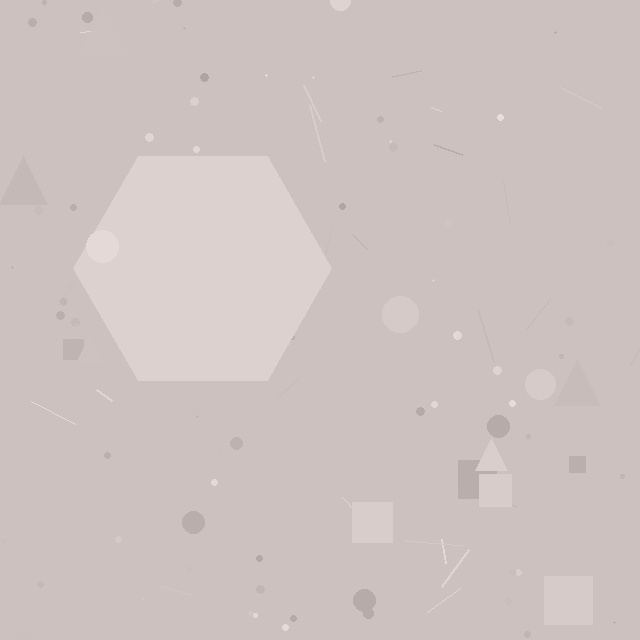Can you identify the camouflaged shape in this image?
The camouflaged shape is a hexagon.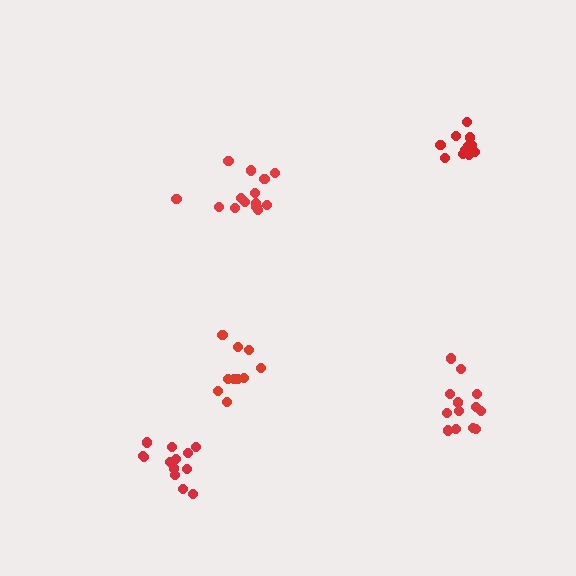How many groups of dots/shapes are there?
There are 5 groups.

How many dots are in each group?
Group 1: 13 dots, Group 2: 10 dots, Group 3: 14 dots, Group 4: 11 dots, Group 5: 13 dots (61 total).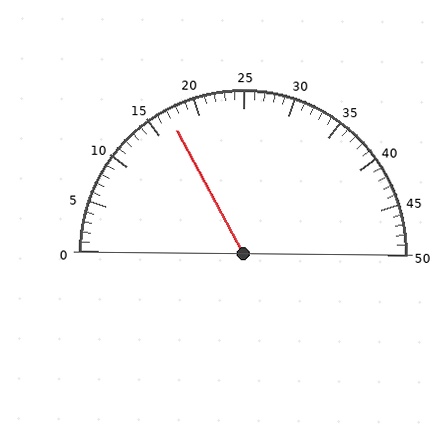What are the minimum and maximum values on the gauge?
The gauge ranges from 0 to 50.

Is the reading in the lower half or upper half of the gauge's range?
The reading is in the lower half of the range (0 to 50).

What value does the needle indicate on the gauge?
The needle indicates approximately 17.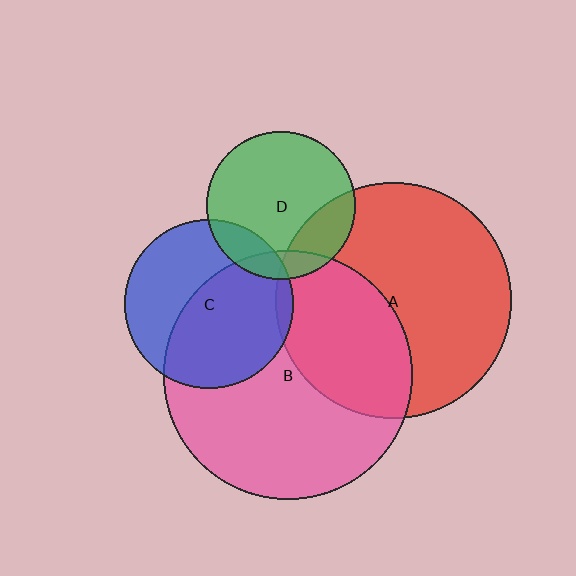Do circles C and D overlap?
Yes.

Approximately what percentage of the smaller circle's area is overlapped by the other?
Approximately 15%.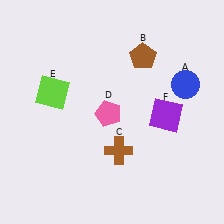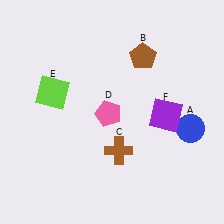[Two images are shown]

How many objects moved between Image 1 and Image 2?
1 object moved between the two images.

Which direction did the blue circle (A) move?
The blue circle (A) moved down.